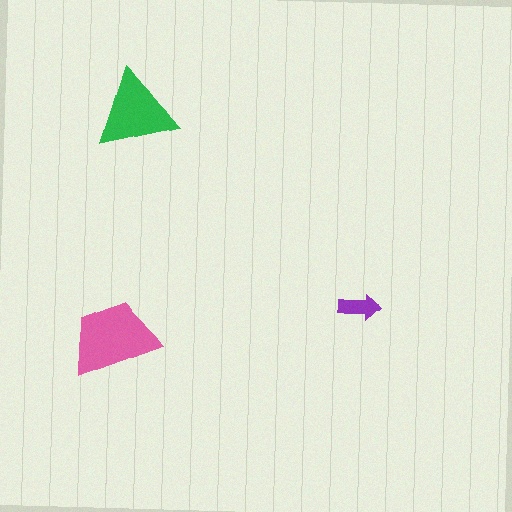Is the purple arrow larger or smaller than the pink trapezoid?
Smaller.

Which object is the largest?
The pink trapezoid.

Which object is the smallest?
The purple arrow.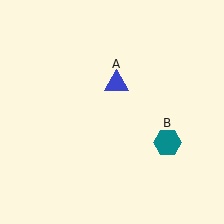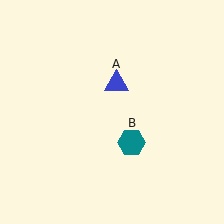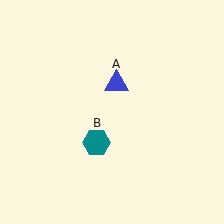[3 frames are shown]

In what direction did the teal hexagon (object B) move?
The teal hexagon (object B) moved left.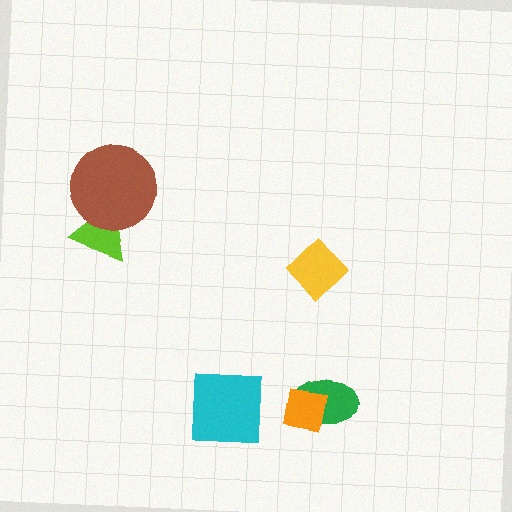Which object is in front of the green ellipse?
The orange square is in front of the green ellipse.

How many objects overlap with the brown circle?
1 object overlaps with the brown circle.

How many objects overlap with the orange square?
1 object overlaps with the orange square.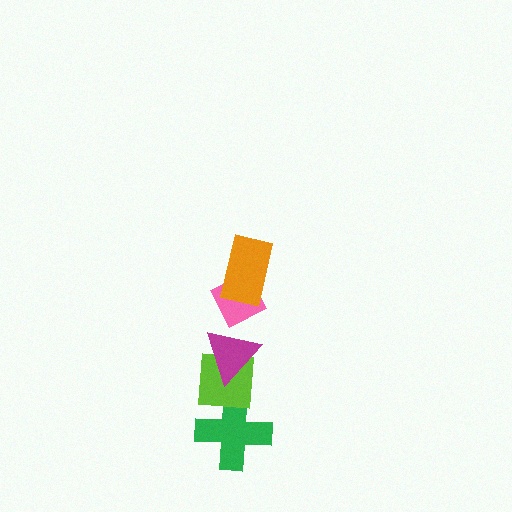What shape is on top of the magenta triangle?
The pink diamond is on top of the magenta triangle.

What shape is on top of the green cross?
The lime square is on top of the green cross.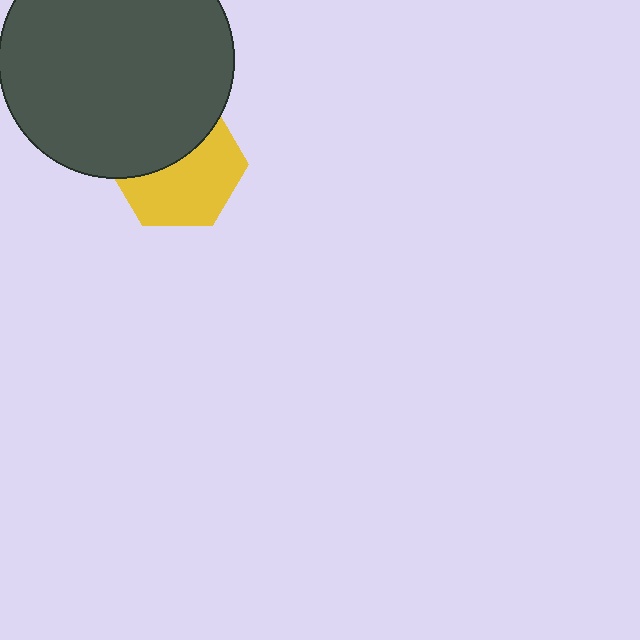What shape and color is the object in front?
The object in front is a dark gray circle.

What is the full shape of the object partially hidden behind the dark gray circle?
The partially hidden object is a yellow hexagon.